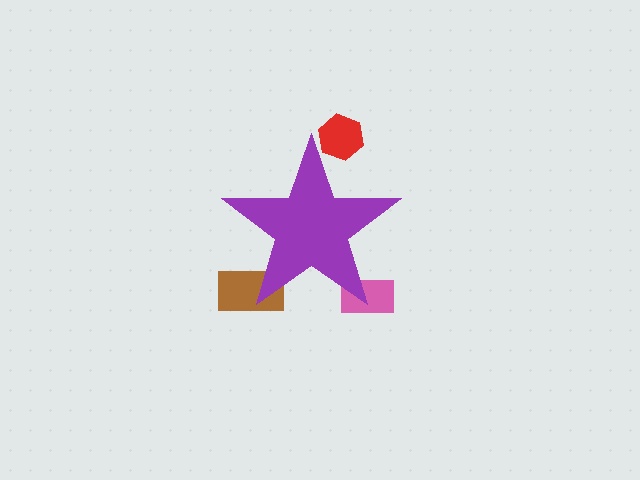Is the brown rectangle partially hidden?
Yes, the brown rectangle is partially hidden behind the purple star.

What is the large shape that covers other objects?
A purple star.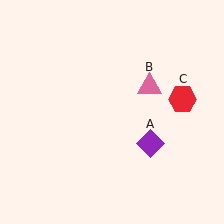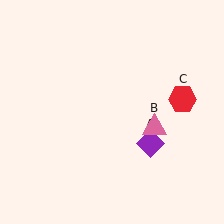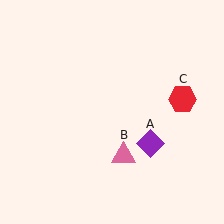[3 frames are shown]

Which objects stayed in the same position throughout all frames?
Purple diamond (object A) and red hexagon (object C) remained stationary.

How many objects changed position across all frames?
1 object changed position: pink triangle (object B).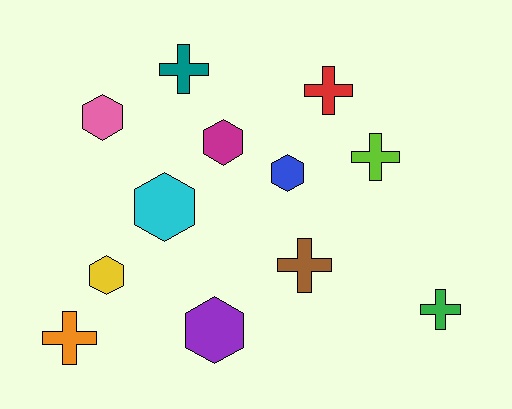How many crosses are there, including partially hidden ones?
There are 6 crosses.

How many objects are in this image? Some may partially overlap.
There are 12 objects.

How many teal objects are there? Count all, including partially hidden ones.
There is 1 teal object.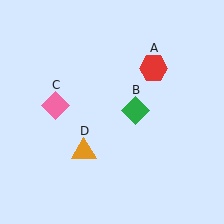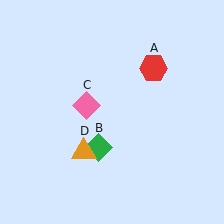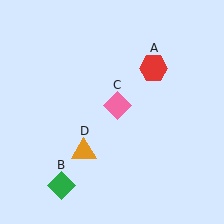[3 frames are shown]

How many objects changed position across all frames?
2 objects changed position: green diamond (object B), pink diamond (object C).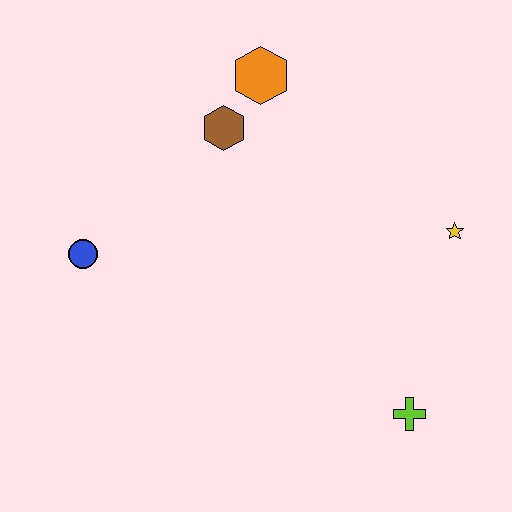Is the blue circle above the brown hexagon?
No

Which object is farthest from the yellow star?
The blue circle is farthest from the yellow star.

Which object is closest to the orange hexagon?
The brown hexagon is closest to the orange hexagon.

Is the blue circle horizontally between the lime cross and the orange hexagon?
No